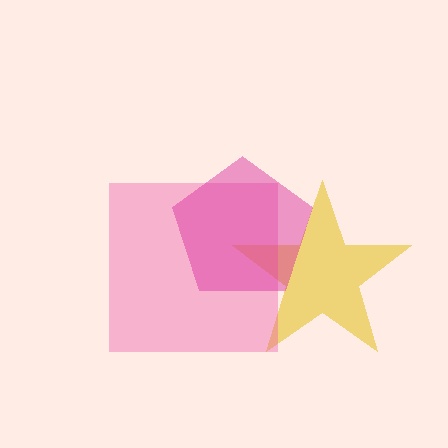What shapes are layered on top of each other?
The layered shapes are: a yellow star, a pink square, a magenta pentagon.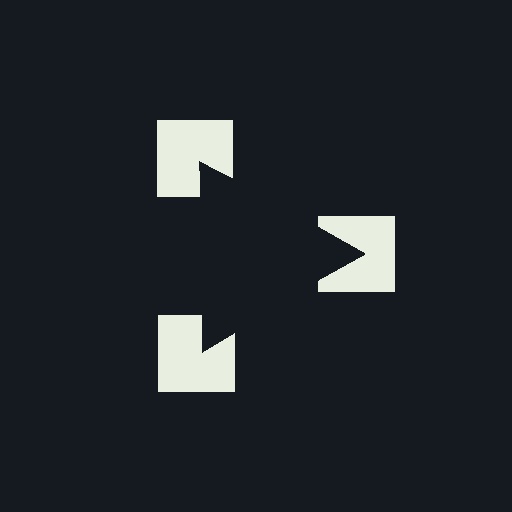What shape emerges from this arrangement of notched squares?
An illusory triangle — its edges are inferred from the aligned wedge cuts in the notched squares, not physically drawn.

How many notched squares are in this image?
There are 3 — one at each vertex of the illusory triangle.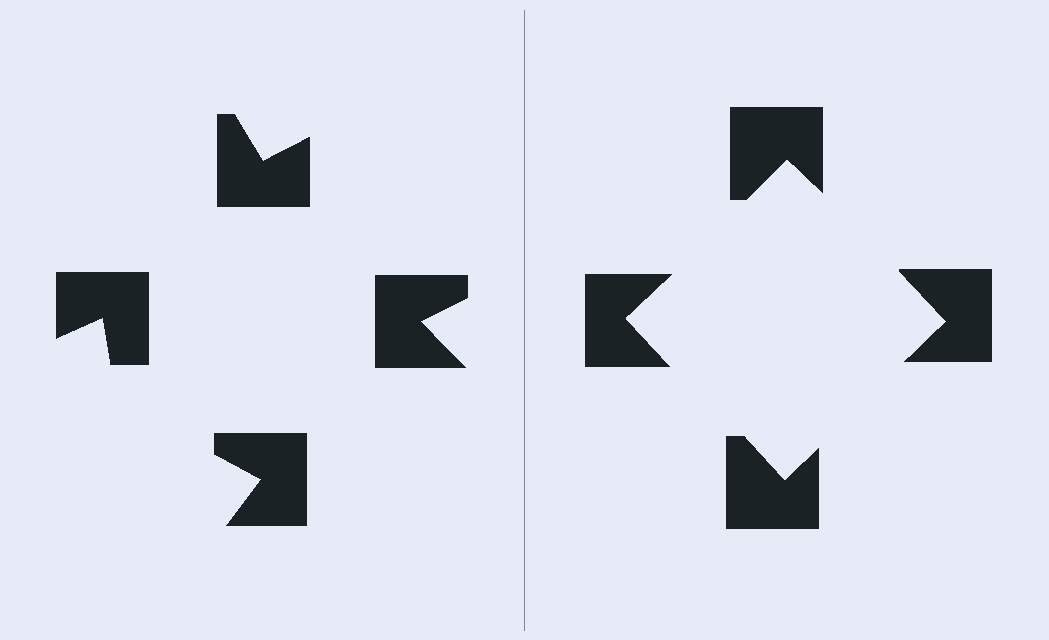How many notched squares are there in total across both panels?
8 — 4 on each side.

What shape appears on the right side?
An illusory square.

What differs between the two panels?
The notched squares are positioned identically on both sides; only the wedge orientations differ. On the right they align to a square; on the left they are misaligned.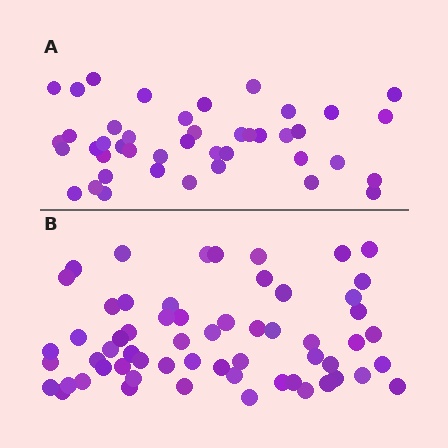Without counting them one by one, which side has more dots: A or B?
Region B (the bottom region) has more dots.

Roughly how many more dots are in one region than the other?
Region B has approximately 15 more dots than region A.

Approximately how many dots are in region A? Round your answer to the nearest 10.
About 40 dots. (The exact count is 43, which rounds to 40.)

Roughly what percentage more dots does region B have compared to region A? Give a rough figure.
About 40% more.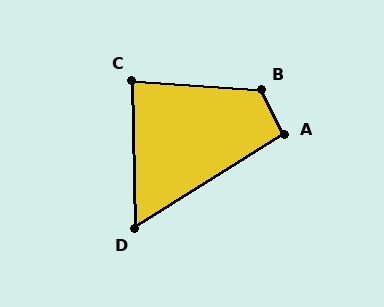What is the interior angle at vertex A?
Approximately 95 degrees (obtuse).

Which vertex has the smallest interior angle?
D, at approximately 59 degrees.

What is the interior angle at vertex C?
Approximately 85 degrees (acute).